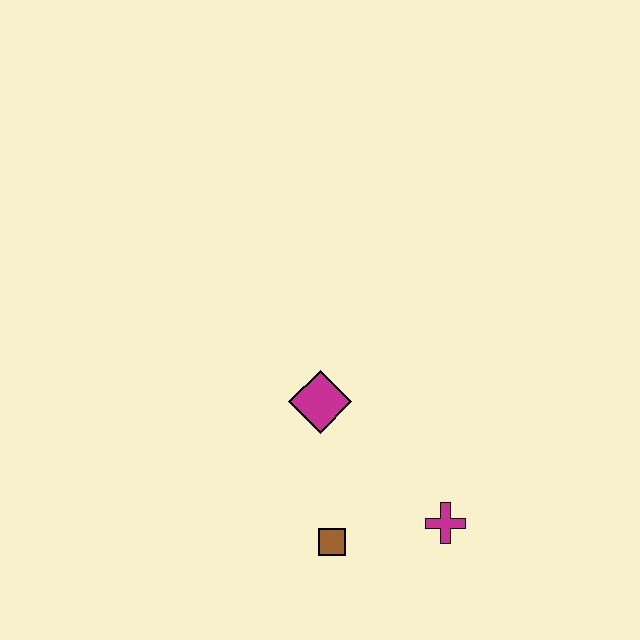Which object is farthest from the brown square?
The magenta diamond is farthest from the brown square.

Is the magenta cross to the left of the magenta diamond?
No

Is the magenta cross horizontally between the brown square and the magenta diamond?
No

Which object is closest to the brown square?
The magenta cross is closest to the brown square.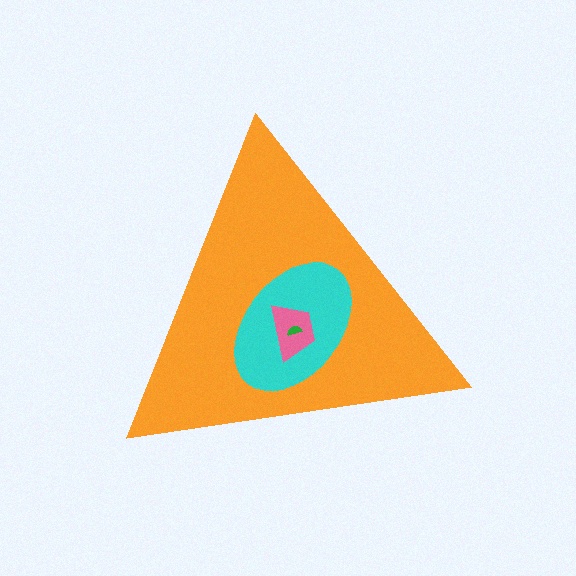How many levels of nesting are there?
4.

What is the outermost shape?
The orange triangle.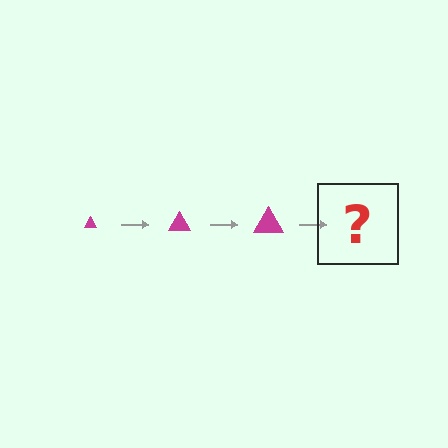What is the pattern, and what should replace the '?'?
The pattern is that the triangle gets progressively larger each step. The '?' should be a magenta triangle, larger than the previous one.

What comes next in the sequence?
The next element should be a magenta triangle, larger than the previous one.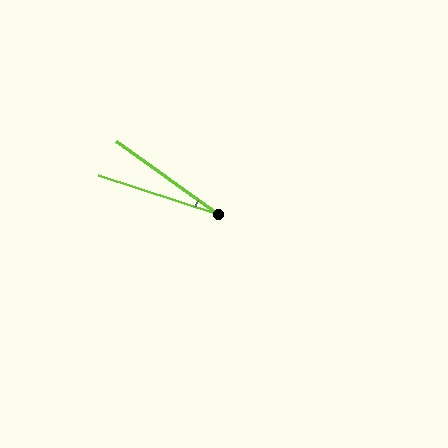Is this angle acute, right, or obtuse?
It is acute.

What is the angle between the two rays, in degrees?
Approximately 17 degrees.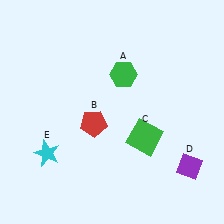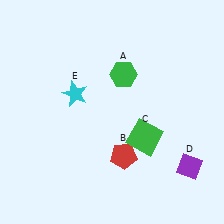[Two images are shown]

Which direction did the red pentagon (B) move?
The red pentagon (B) moved down.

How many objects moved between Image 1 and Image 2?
2 objects moved between the two images.